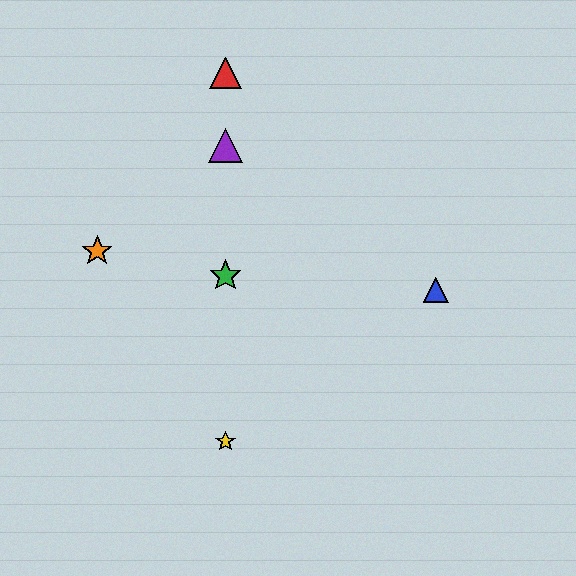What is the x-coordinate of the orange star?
The orange star is at x≈97.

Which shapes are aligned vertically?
The red triangle, the green star, the yellow star, the purple triangle are aligned vertically.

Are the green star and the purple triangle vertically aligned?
Yes, both are at x≈226.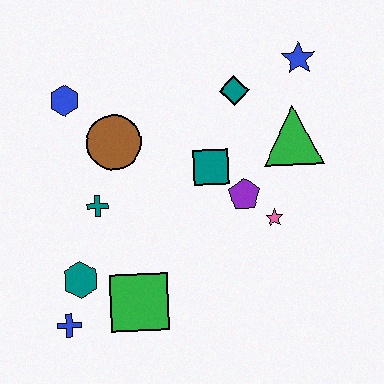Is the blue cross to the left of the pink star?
Yes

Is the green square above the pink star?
No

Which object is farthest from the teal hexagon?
The blue star is farthest from the teal hexagon.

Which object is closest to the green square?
The teal hexagon is closest to the green square.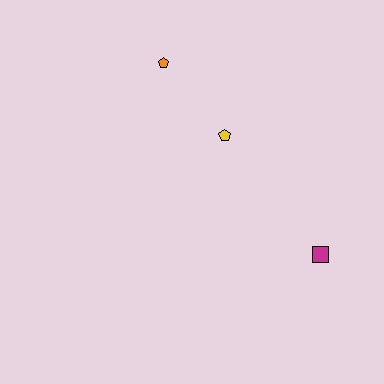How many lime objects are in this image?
There are no lime objects.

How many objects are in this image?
There are 3 objects.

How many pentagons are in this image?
There are 2 pentagons.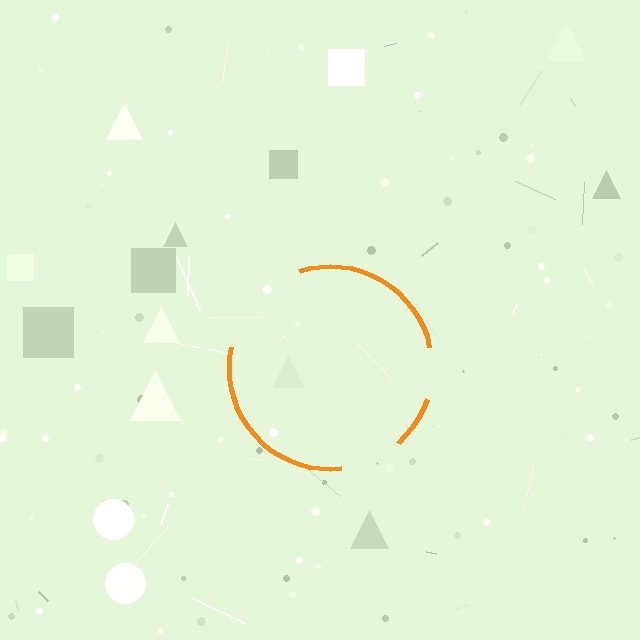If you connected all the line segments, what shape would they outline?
They would outline a circle.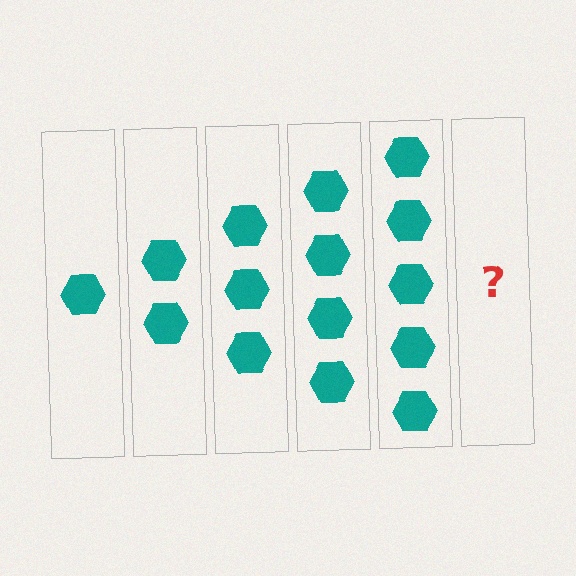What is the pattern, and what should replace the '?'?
The pattern is that each step adds one more hexagon. The '?' should be 6 hexagons.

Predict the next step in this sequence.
The next step is 6 hexagons.